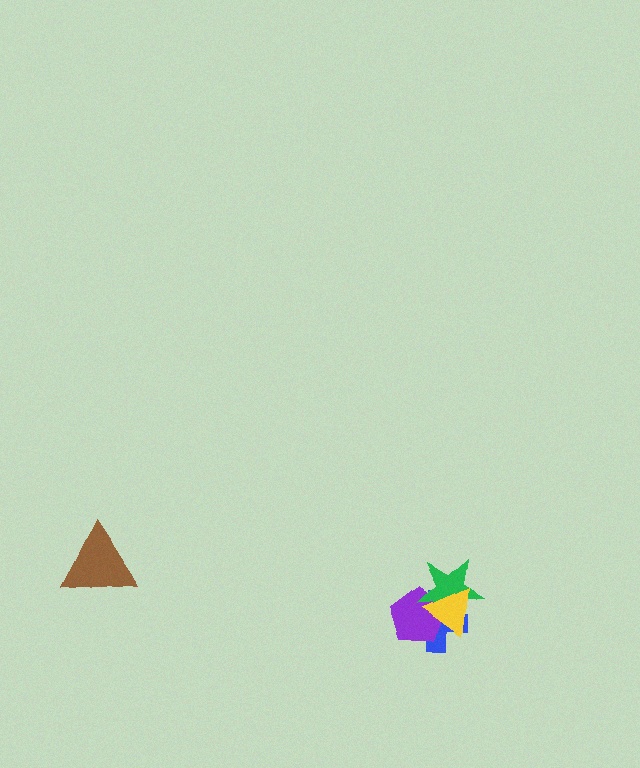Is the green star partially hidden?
Yes, it is partially covered by another shape.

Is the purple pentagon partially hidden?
Yes, it is partially covered by another shape.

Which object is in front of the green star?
The yellow triangle is in front of the green star.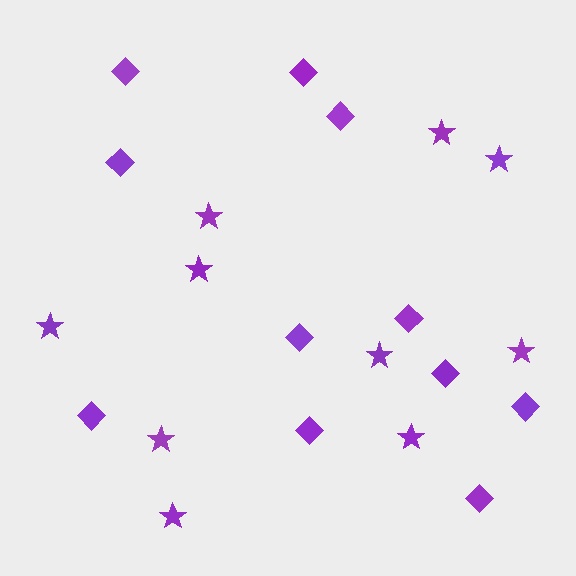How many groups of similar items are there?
There are 2 groups: one group of diamonds (11) and one group of stars (10).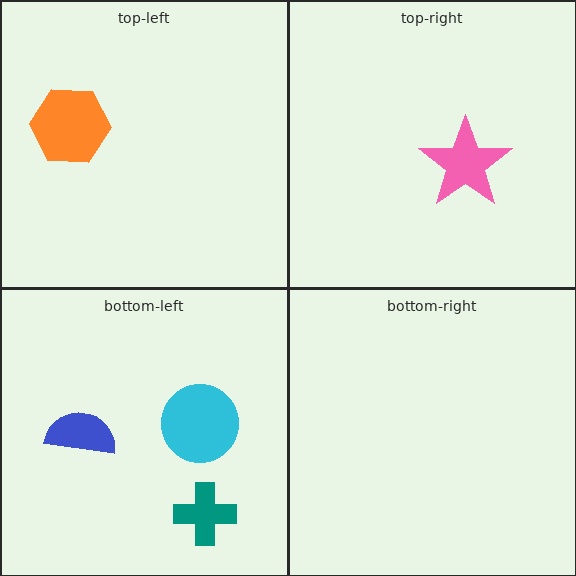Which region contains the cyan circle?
The bottom-left region.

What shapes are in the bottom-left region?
The teal cross, the cyan circle, the blue semicircle.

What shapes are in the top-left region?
The orange hexagon.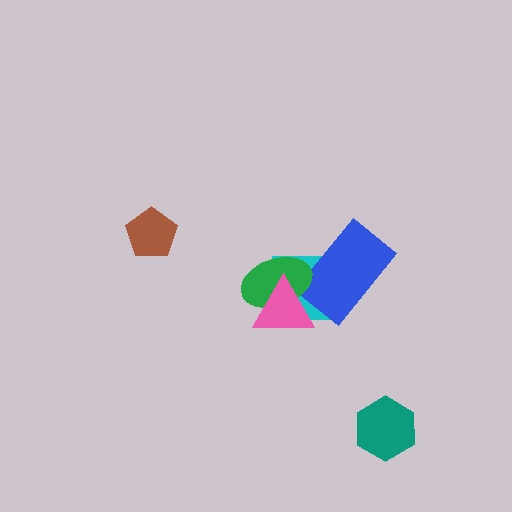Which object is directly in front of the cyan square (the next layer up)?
The blue rectangle is directly in front of the cyan square.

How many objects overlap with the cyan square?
3 objects overlap with the cyan square.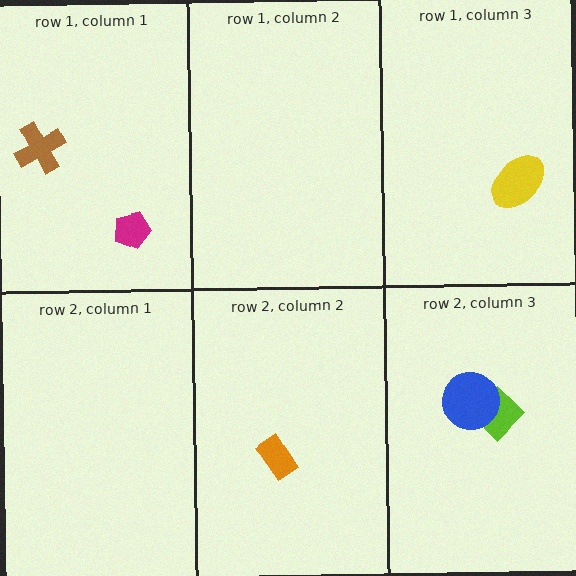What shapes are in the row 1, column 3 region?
The yellow ellipse.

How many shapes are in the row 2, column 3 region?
2.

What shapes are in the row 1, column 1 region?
The magenta pentagon, the brown cross.